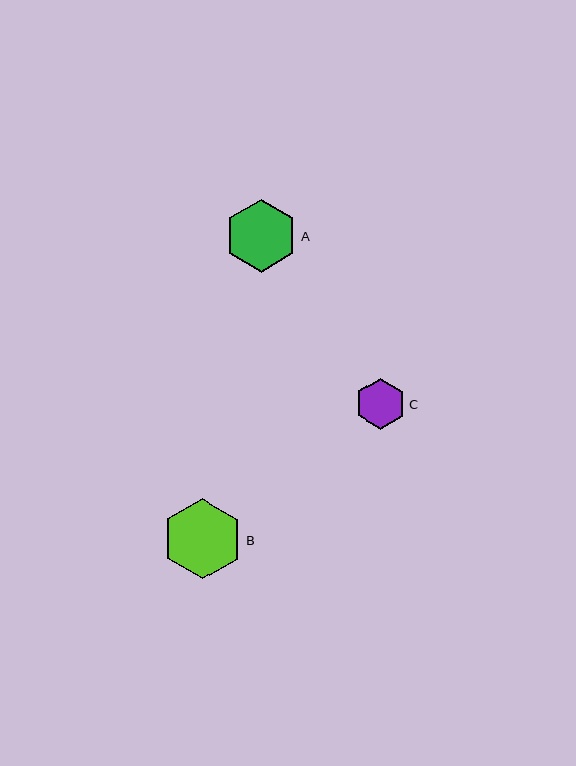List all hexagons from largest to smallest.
From largest to smallest: B, A, C.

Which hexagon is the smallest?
Hexagon C is the smallest with a size of approximately 51 pixels.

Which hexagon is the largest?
Hexagon B is the largest with a size of approximately 80 pixels.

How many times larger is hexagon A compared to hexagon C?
Hexagon A is approximately 1.4 times the size of hexagon C.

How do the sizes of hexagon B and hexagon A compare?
Hexagon B and hexagon A are approximately the same size.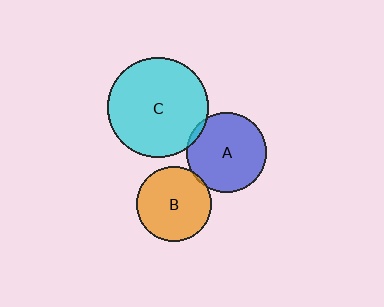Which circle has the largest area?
Circle C (cyan).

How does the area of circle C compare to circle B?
Approximately 1.8 times.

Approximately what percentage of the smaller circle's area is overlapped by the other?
Approximately 5%.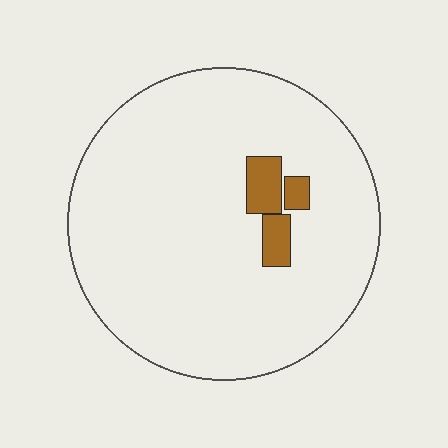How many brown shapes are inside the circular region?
3.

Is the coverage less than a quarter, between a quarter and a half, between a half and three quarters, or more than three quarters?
Less than a quarter.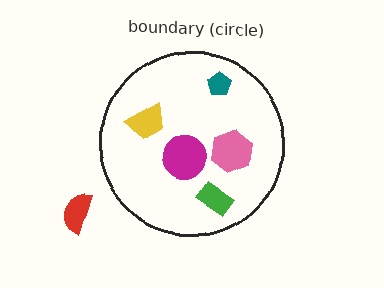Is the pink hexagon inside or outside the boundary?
Inside.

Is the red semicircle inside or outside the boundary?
Outside.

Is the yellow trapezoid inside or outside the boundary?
Inside.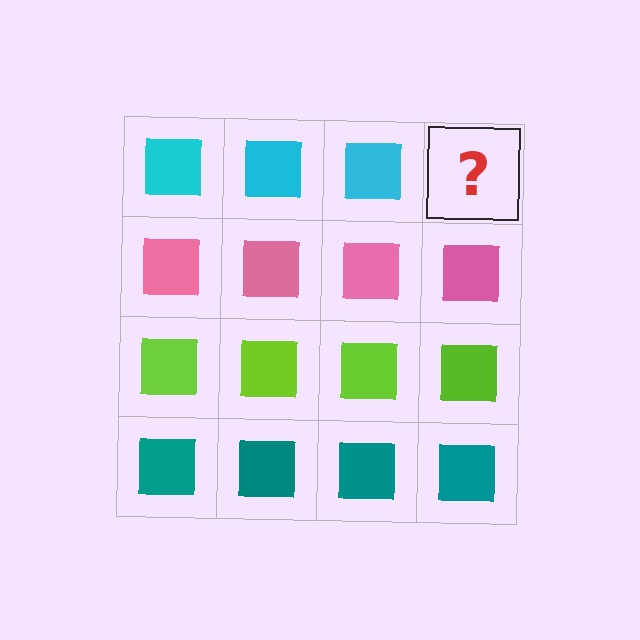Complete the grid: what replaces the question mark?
The question mark should be replaced with a cyan square.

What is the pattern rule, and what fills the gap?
The rule is that each row has a consistent color. The gap should be filled with a cyan square.